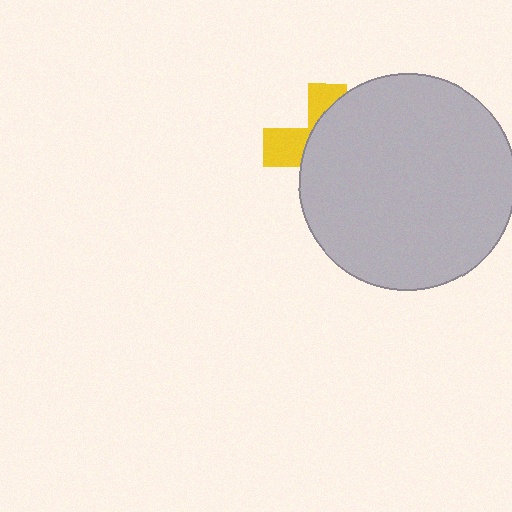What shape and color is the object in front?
The object in front is a light gray circle.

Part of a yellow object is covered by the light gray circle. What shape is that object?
It is a cross.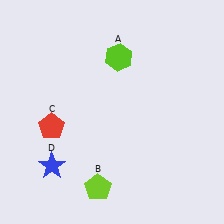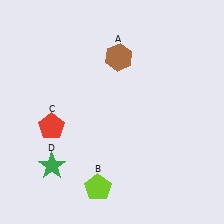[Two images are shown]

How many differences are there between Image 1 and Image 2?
There are 2 differences between the two images.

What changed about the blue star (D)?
In Image 1, D is blue. In Image 2, it changed to green.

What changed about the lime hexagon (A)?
In Image 1, A is lime. In Image 2, it changed to brown.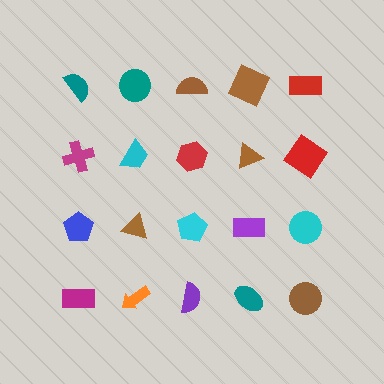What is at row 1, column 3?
A brown semicircle.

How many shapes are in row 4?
5 shapes.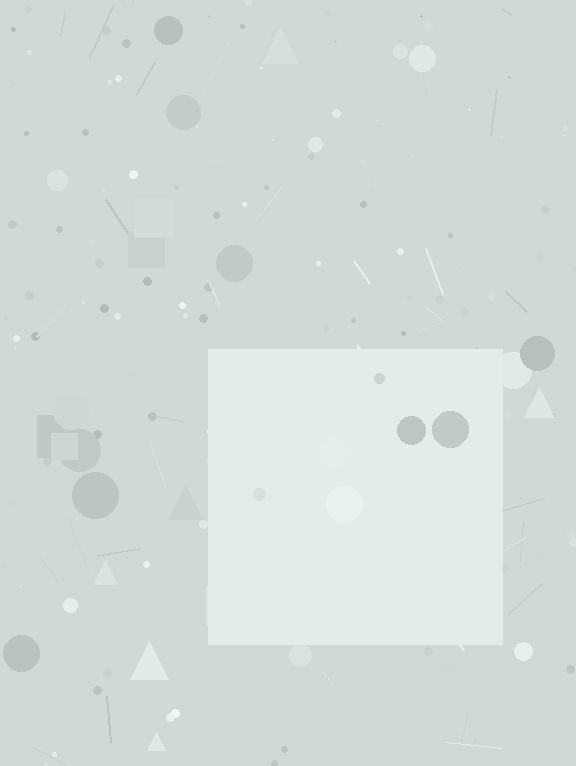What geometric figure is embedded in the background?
A square is embedded in the background.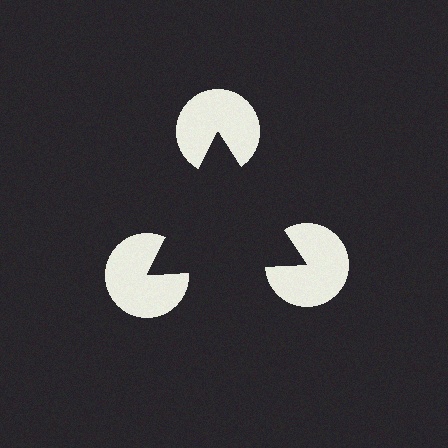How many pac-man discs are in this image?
There are 3 — one at each vertex of the illusory triangle.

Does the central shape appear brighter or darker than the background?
It typically appears slightly darker than the background, even though no actual brightness change is drawn.